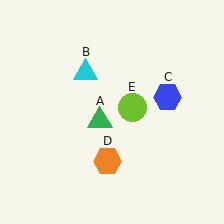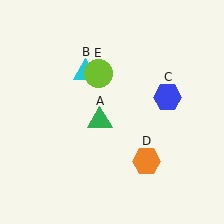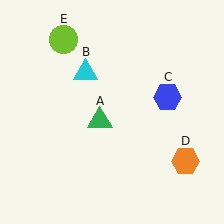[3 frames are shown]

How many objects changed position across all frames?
2 objects changed position: orange hexagon (object D), lime circle (object E).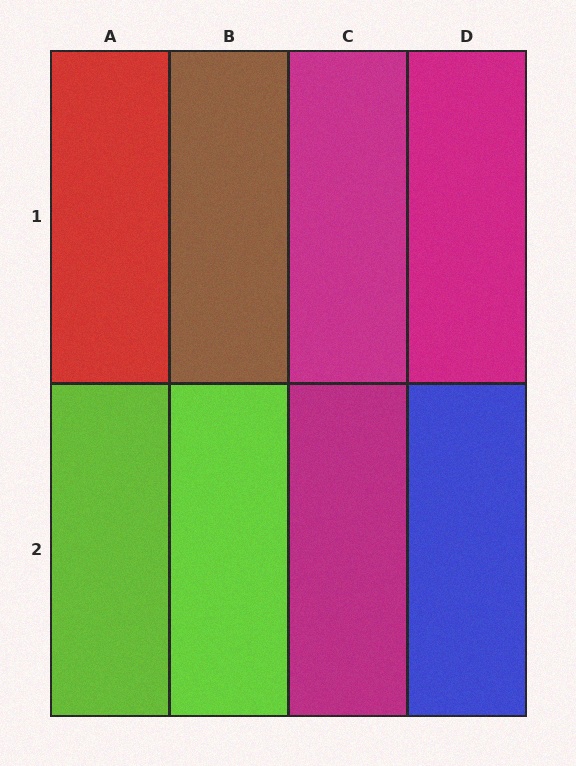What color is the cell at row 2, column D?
Blue.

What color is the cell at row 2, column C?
Magenta.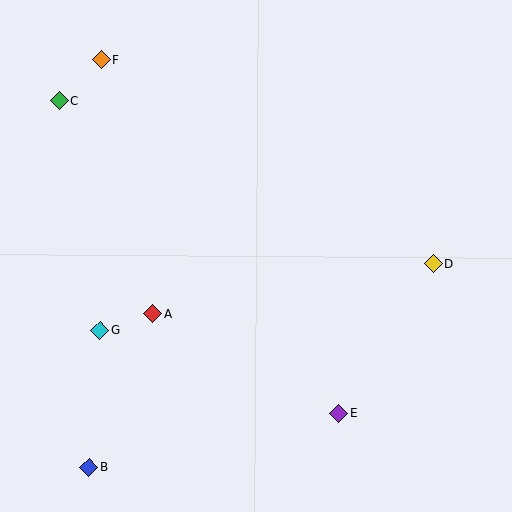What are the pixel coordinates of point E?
Point E is at (339, 413).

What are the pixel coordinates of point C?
Point C is at (59, 100).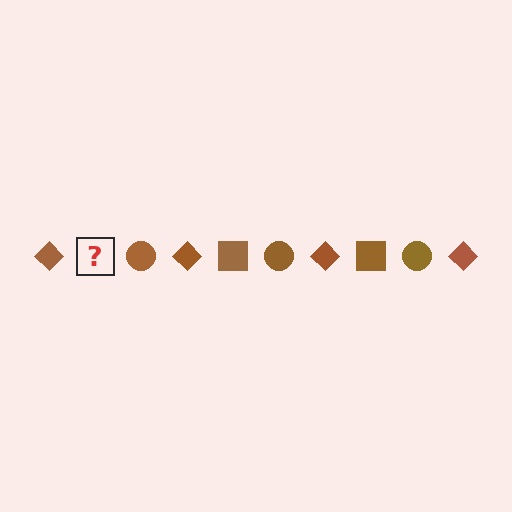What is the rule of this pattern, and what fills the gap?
The rule is that the pattern cycles through diamond, square, circle shapes in brown. The gap should be filled with a brown square.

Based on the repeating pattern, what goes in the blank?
The blank should be a brown square.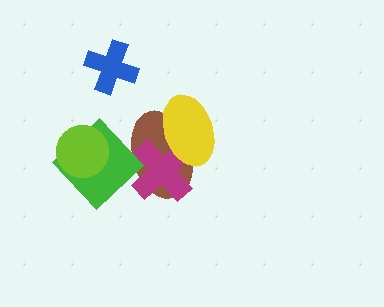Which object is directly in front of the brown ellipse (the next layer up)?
The magenta cross is directly in front of the brown ellipse.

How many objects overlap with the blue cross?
0 objects overlap with the blue cross.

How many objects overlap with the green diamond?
2 objects overlap with the green diamond.